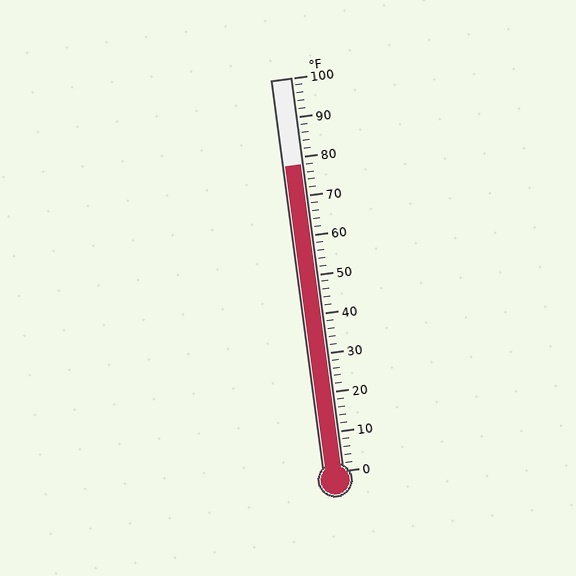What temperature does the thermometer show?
The thermometer shows approximately 78°F.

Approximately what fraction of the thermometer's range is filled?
The thermometer is filled to approximately 80% of its range.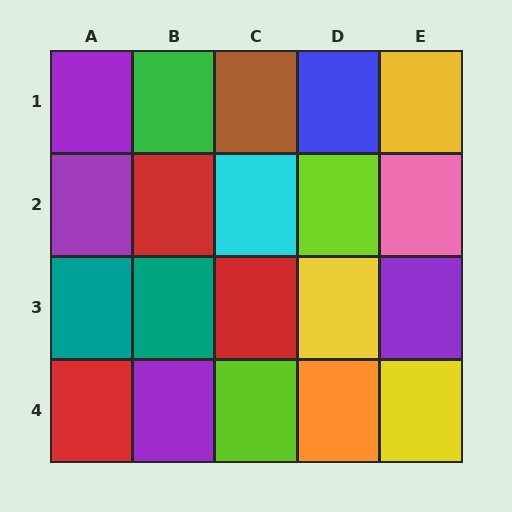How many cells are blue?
1 cell is blue.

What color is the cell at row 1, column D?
Blue.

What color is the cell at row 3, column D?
Yellow.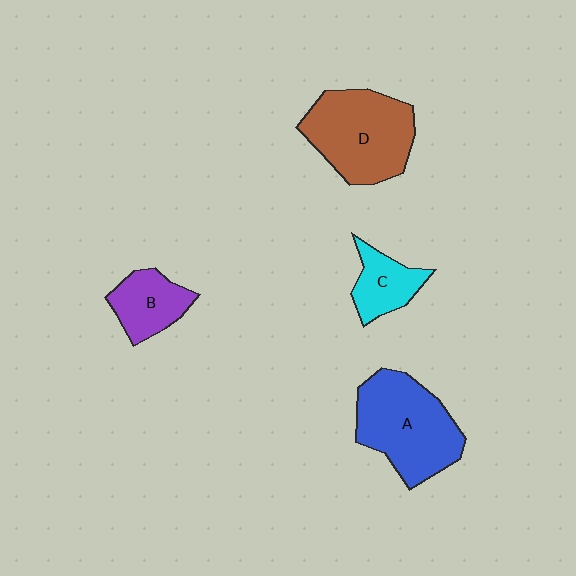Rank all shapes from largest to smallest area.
From largest to smallest: A (blue), D (brown), B (purple), C (cyan).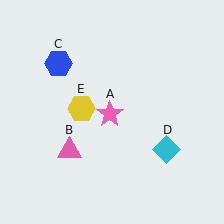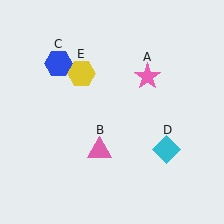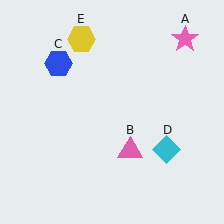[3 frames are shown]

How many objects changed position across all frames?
3 objects changed position: pink star (object A), pink triangle (object B), yellow hexagon (object E).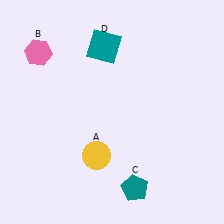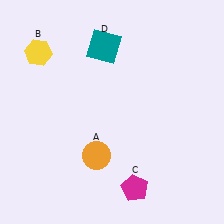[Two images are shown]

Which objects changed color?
A changed from yellow to orange. B changed from pink to yellow. C changed from teal to magenta.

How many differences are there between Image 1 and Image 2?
There are 3 differences between the two images.